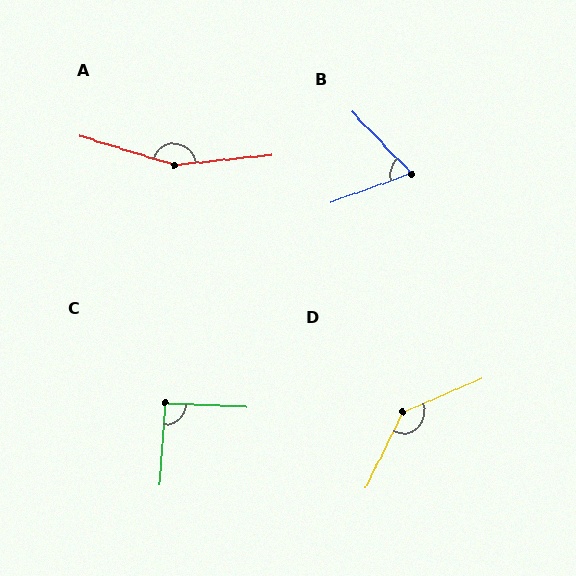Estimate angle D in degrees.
Approximately 139 degrees.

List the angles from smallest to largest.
B (66°), C (92°), D (139°), A (157°).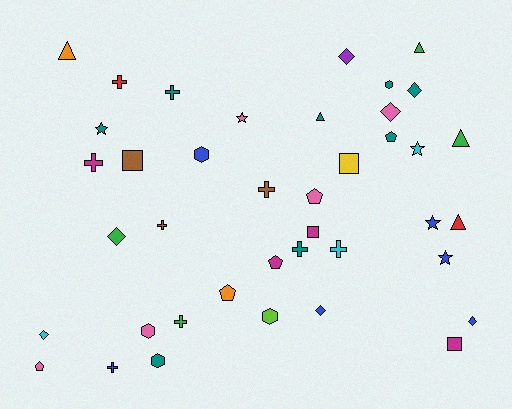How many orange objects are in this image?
There are 2 orange objects.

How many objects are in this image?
There are 40 objects.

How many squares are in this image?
There are 4 squares.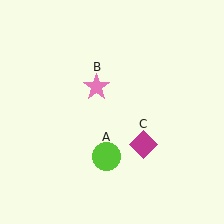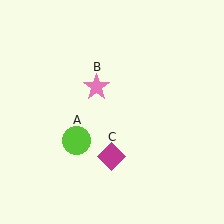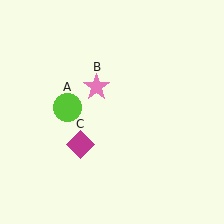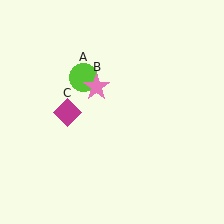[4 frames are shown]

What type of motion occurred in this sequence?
The lime circle (object A), magenta diamond (object C) rotated clockwise around the center of the scene.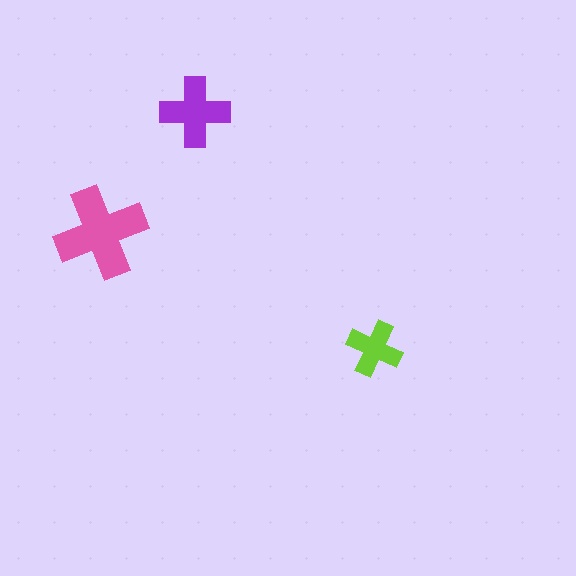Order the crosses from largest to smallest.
the pink one, the purple one, the lime one.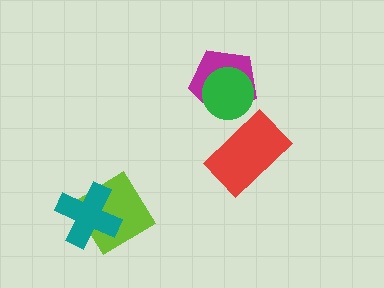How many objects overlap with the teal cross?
1 object overlaps with the teal cross.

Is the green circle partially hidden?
No, no other shape covers it.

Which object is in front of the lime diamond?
The teal cross is in front of the lime diamond.